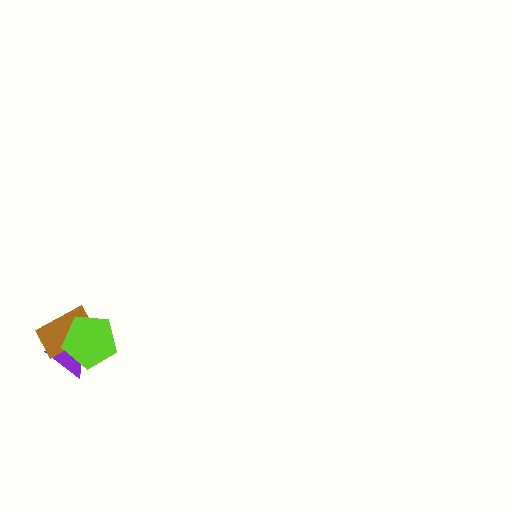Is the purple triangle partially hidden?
Yes, it is partially covered by another shape.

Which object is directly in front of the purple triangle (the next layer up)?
The brown rectangle is directly in front of the purple triangle.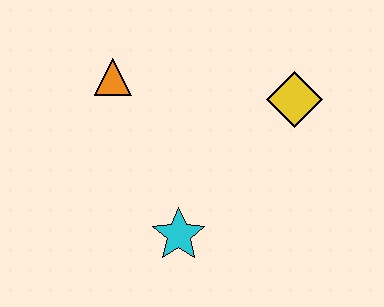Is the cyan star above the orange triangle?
No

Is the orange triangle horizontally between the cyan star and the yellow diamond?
No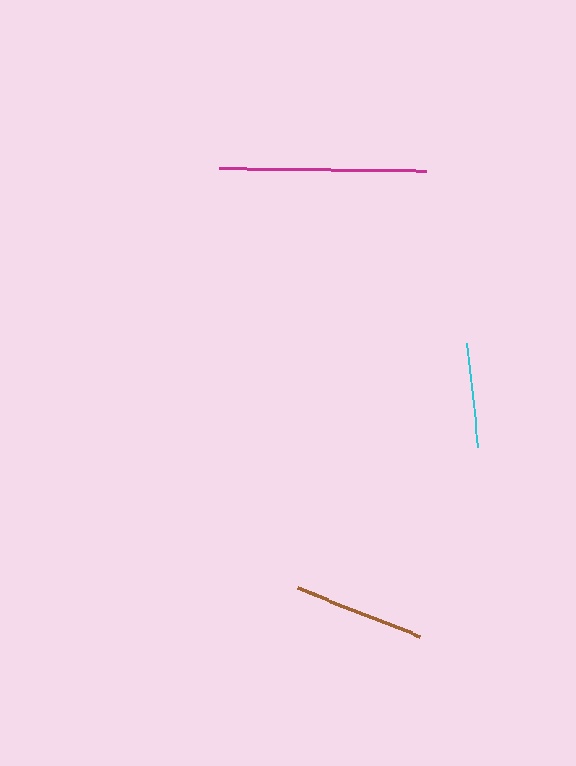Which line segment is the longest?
The magenta line is the longest at approximately 207 pixels.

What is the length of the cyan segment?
The cyan segment is approximately 106 pixels long.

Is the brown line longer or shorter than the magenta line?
The magenta line is longer than the brown line.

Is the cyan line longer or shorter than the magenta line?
The magenta line is longer than the cyan line.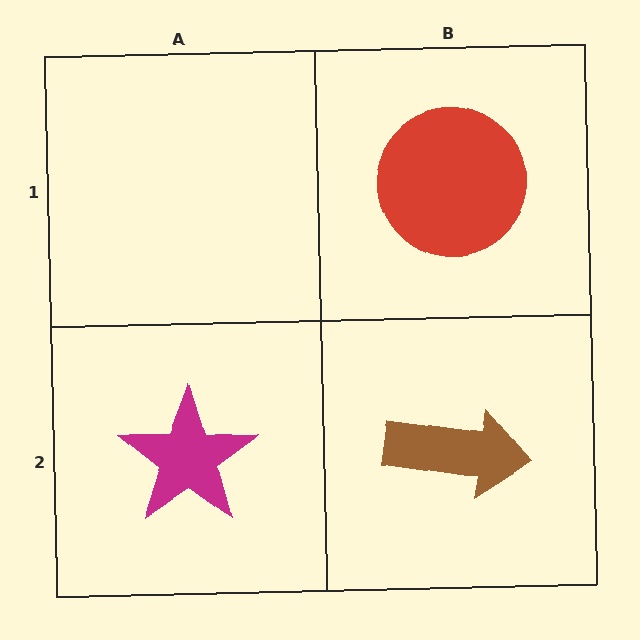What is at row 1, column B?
A red circle.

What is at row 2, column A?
A magenta star.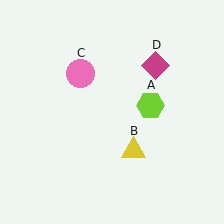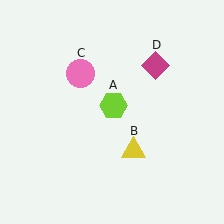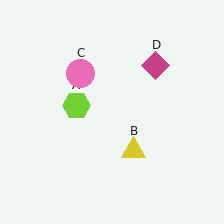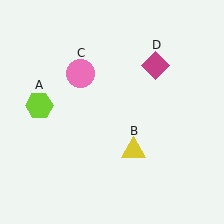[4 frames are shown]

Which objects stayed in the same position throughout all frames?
Yellow triangle (object B) and pink circle (object C) and magenta diamond (object D) remained stationary.